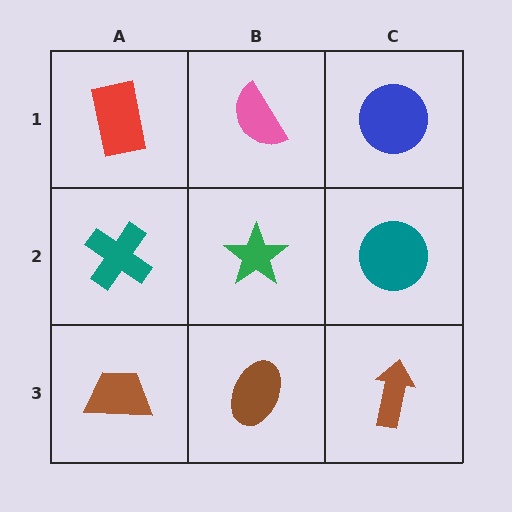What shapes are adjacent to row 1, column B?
A green star (row 2, column B), a red rectangle (row 1, column A), a blue circle (row 1, column C).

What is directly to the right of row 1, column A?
A pink semicircle.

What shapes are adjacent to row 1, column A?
A teal cross (row 2, column A), a pink semicircle (row 1, column B).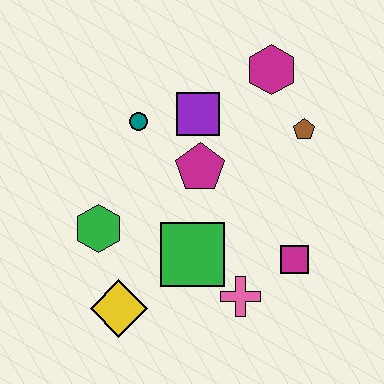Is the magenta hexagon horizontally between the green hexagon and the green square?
No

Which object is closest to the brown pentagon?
The magenta hexagon is closest to the brown pentagon.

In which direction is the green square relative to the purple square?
The green square is below the purple square.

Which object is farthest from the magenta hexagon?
The yellow diamond is farthest from the magenta hexagon.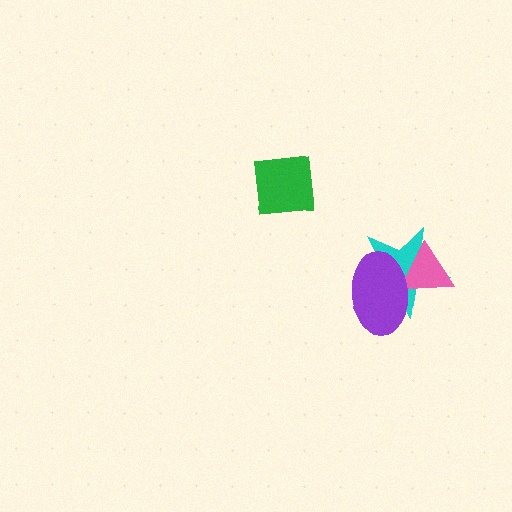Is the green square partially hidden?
No, no other shape covers it.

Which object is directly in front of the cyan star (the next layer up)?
The pink triangle is directly in front of the cyan star.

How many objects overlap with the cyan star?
2 objects overlap with the cyan star.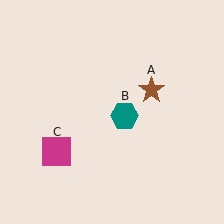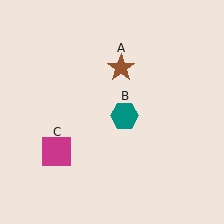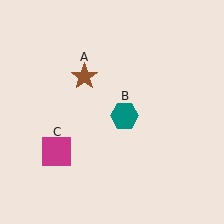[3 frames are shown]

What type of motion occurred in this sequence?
The brown star (object A) rotated counterclockwise around the center of the scene.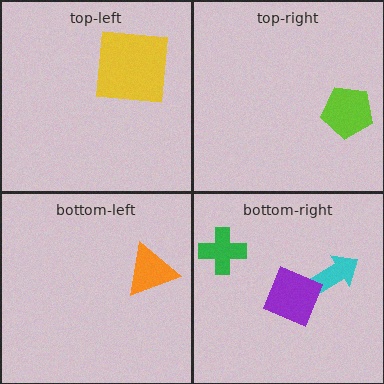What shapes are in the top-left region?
The yellow square.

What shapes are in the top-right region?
The lime pentagon.